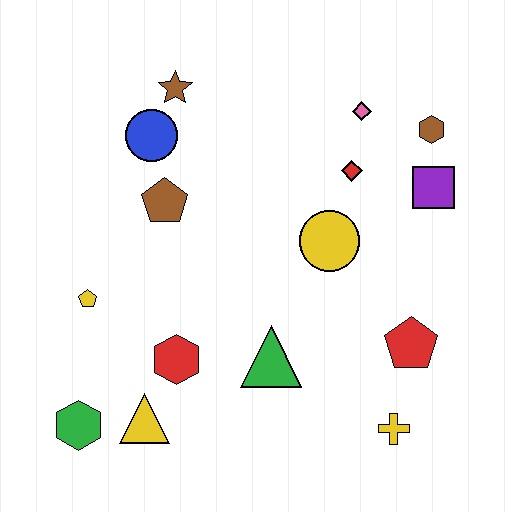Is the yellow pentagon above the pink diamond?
No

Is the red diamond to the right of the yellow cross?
No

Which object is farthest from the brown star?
The yellow cross is farthest from the brown star.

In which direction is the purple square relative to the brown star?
The purple square is to the right of the brown star.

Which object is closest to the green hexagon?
The yellow triangle is closest to the green hexagon.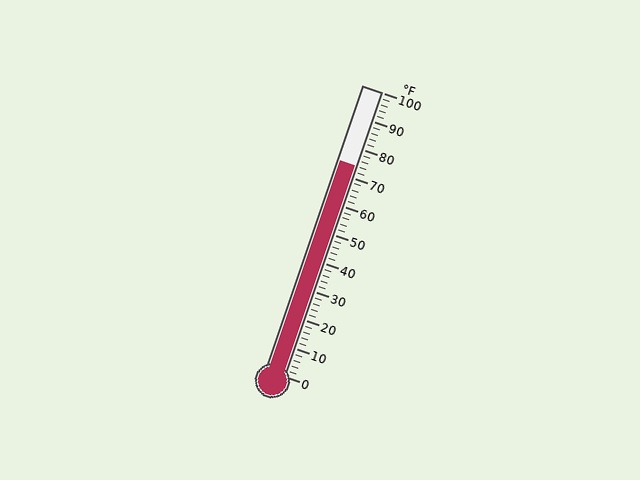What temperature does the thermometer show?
The thermometer shows approximately 74°F.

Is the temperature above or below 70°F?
The temperature is above 70°F.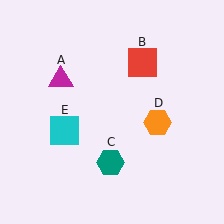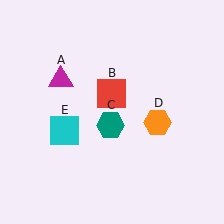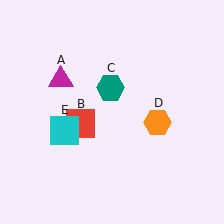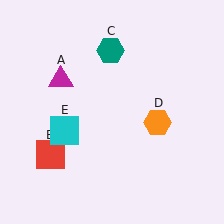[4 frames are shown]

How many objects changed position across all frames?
2 objects changed position: red square (object B), teal hexagon (object C).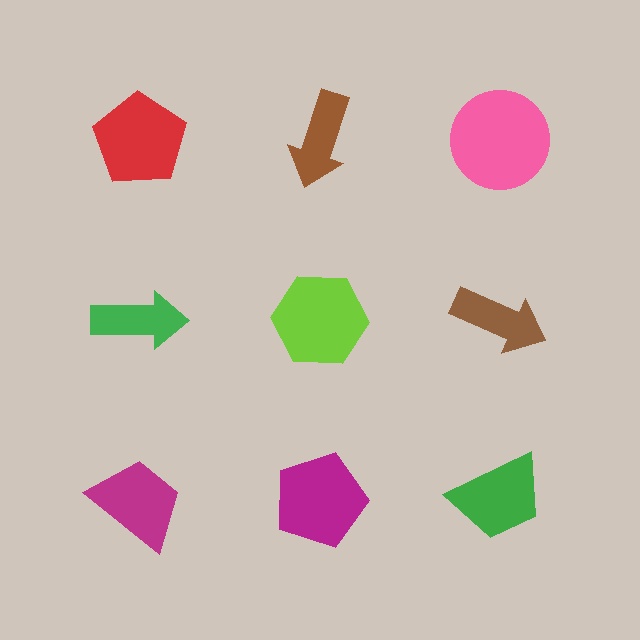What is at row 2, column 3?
A brown arrow.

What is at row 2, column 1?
A green arrow.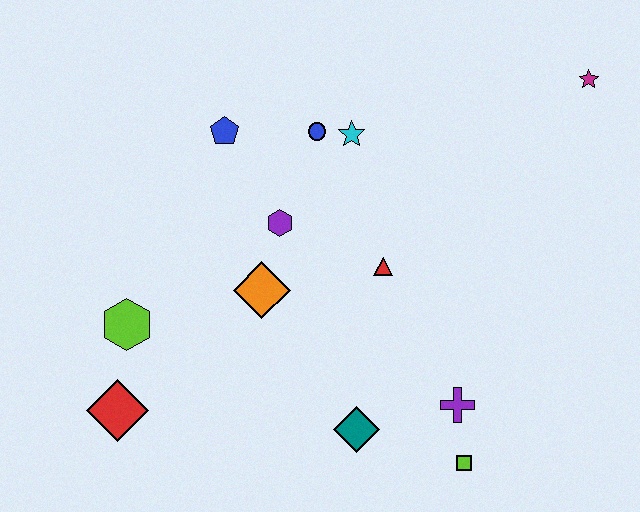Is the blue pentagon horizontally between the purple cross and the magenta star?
No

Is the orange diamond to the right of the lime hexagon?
Yes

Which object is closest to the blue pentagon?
The blue circle is closest to the blue pentagon.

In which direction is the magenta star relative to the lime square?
The magenta star is above the lime square.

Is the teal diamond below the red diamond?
Yes